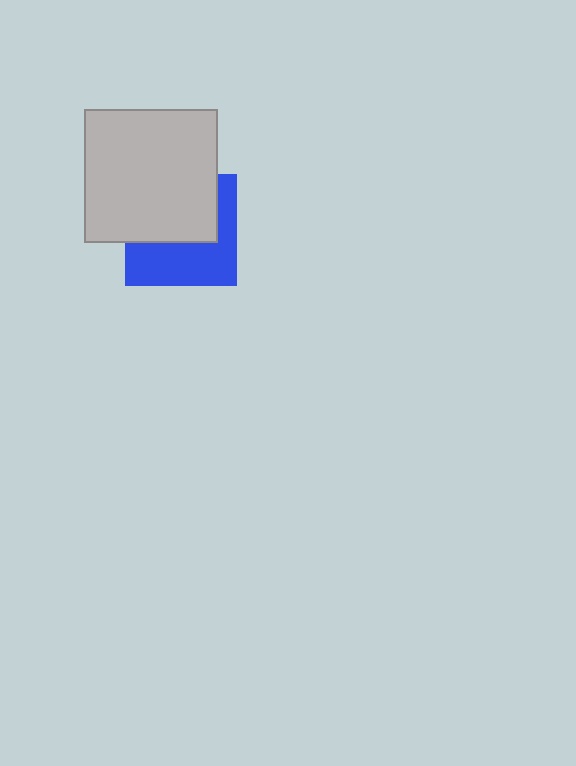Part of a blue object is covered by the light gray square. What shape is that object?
It is a square.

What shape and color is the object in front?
The object in front is a light gray square.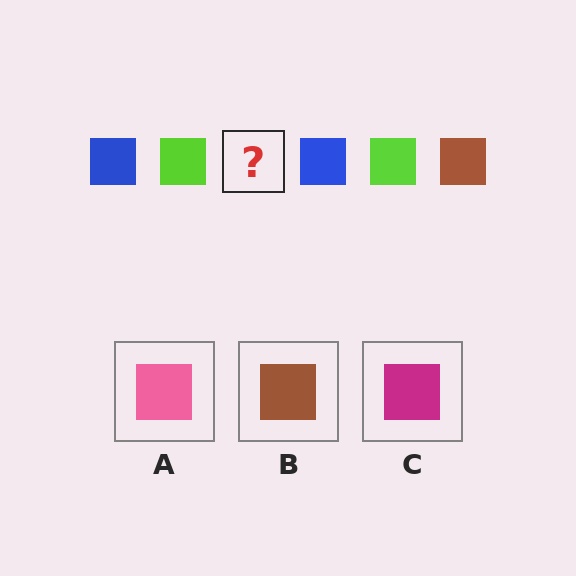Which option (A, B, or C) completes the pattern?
B.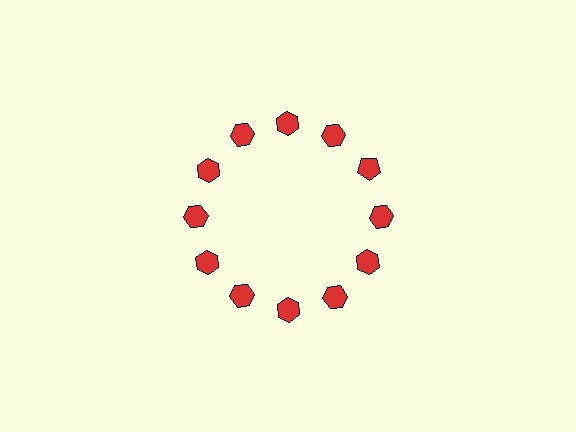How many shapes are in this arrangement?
There are 12 shapes arranged in a ring pattern.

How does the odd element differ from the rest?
It has a different shape: pentagon instead of hexagon.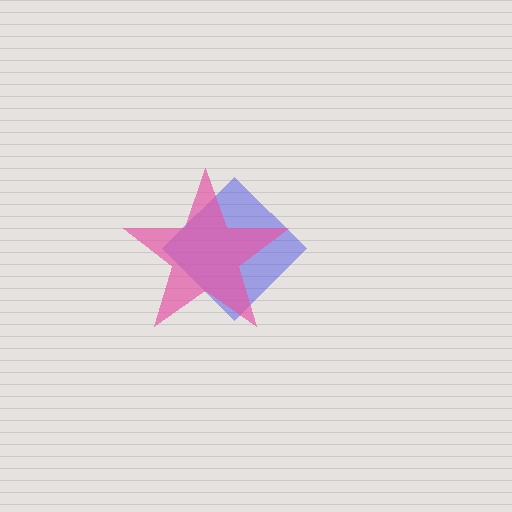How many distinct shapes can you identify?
There are 2 distinct shapes: a blue diamond, a pink star.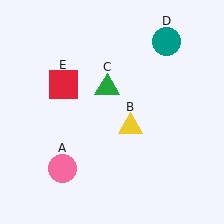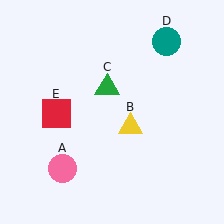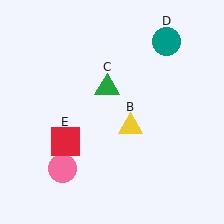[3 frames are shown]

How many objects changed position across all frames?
1 object changed position: red square (object E).